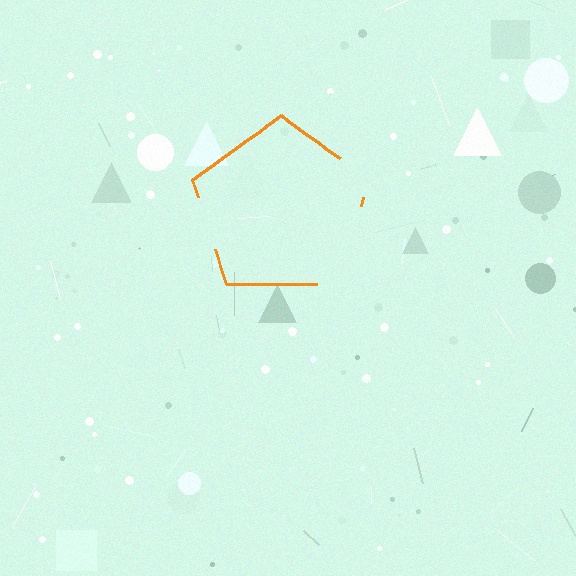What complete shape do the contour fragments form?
The contour fragments form a pentagon.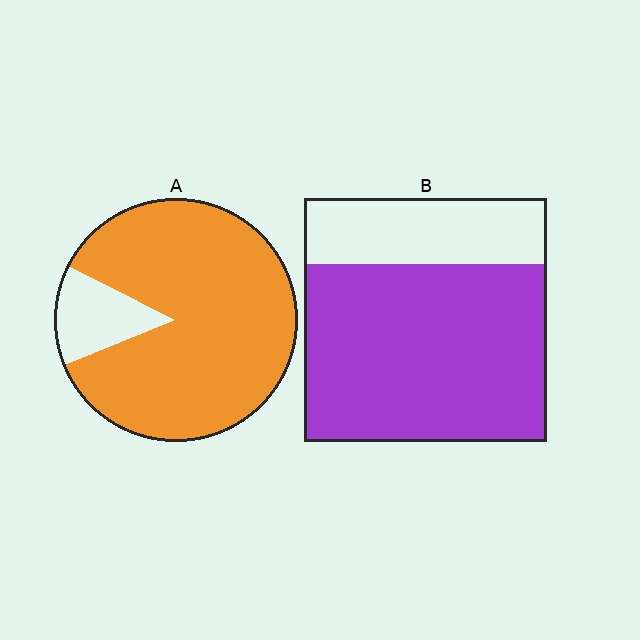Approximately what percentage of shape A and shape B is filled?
A is approximately 85% and B is approximately 75%.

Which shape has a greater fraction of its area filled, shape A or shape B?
Shape A.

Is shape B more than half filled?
Yes.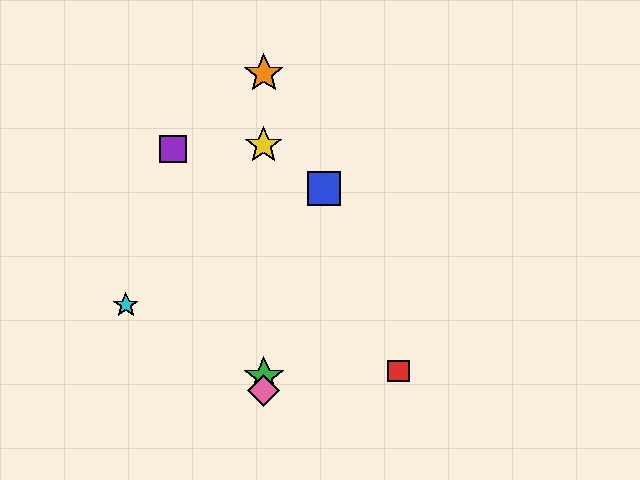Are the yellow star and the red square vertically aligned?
No, the yellow star is at x≈264 and the red square is at x≈398.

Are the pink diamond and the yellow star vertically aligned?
Yes, both are at x≈264.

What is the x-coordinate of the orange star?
The orange star is at x≈264.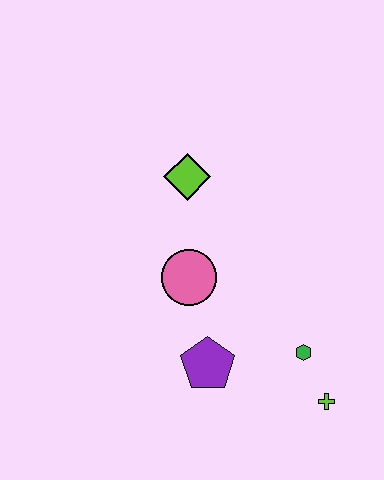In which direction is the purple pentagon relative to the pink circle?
The purple pentagon is below the pink circle.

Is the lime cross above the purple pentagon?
No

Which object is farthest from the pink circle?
The lime cross is farthest from the pink circle.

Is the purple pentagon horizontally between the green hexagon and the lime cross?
No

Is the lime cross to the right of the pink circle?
Yes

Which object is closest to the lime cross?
The green hexagon is closest to the lime cross.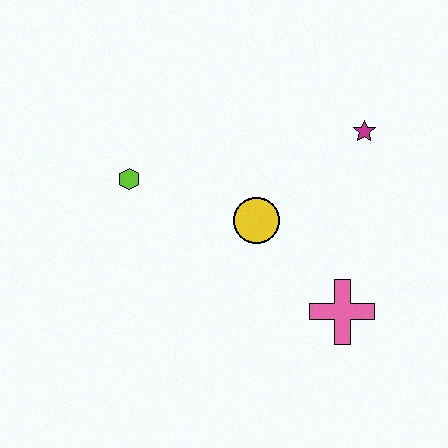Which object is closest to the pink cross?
The yellow circle is closest to the pink cross.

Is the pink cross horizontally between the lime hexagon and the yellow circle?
No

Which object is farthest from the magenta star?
The lime hexagon is farthest from the magenta star.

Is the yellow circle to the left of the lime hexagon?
No